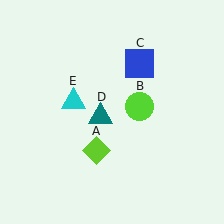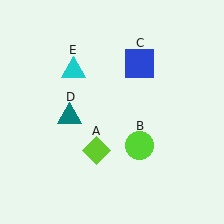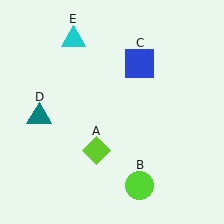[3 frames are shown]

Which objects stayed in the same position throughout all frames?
Lime diamond (object A) and blue square (object C) remained stationary.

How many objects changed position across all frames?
3 objects changed position: lime circle (object B), teal triangle (object D), cyan triangle (object E).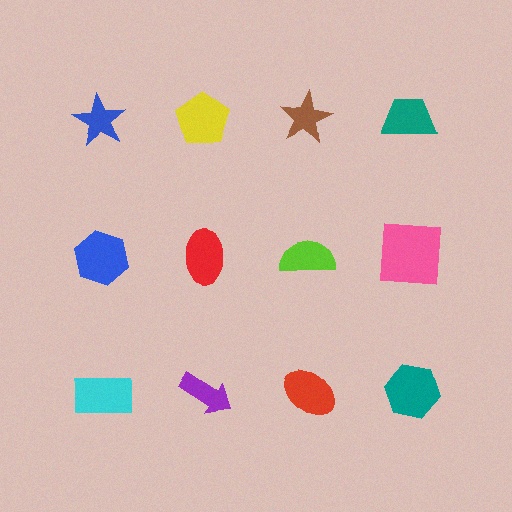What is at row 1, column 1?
A blue star.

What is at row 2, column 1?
A blue hexagon.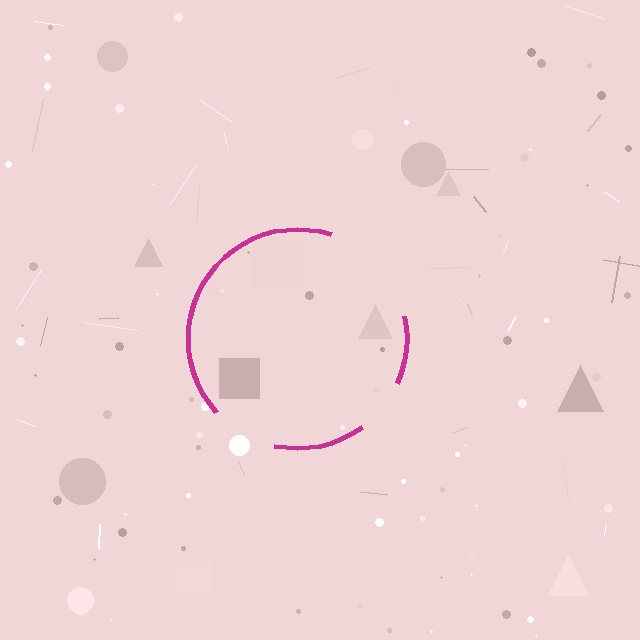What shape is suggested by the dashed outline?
The dashed outline suggests a circle.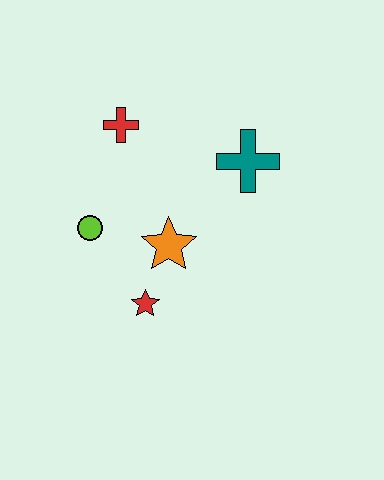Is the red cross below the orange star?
No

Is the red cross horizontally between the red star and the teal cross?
No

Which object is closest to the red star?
The orange star is closest to the red star.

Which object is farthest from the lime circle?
The teal cross is farthest from the lime circle.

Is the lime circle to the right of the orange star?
No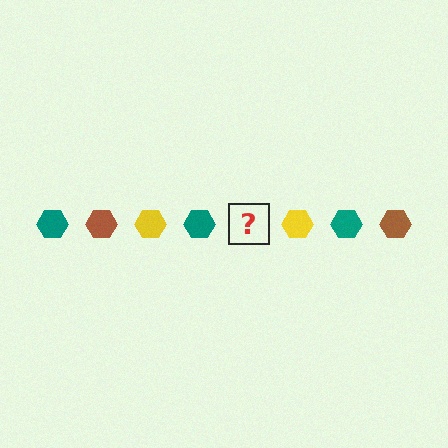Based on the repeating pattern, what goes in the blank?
The blank should be a brown hexagon.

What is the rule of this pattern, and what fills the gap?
The rule is that the pattern cycles through teal, brown, yellow hexagons. The gap should be filled with a brown hexagon.